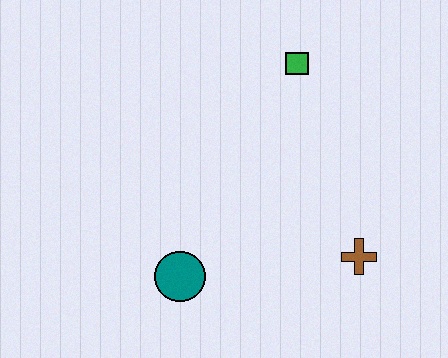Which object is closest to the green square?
The brown cross is closest to the green square.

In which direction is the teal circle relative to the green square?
The teal circle is below the green square.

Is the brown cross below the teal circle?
No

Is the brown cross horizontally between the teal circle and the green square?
No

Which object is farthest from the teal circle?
The green square is farthest from the teal circle.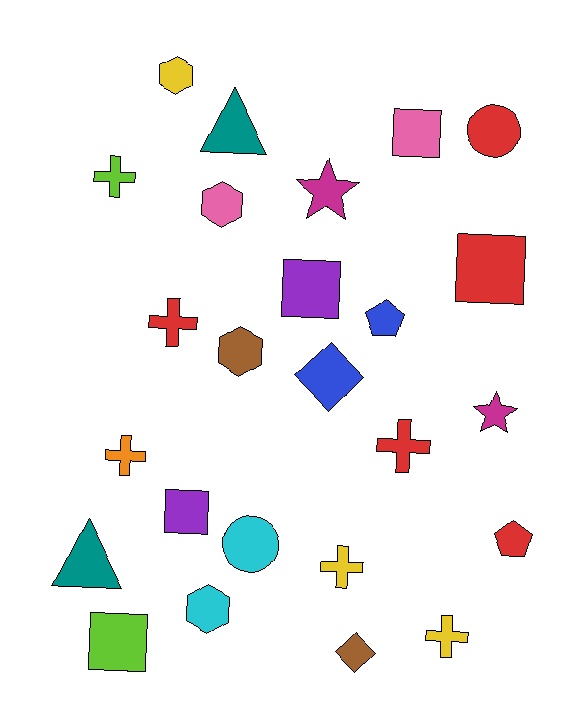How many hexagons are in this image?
There are 4 hexagons.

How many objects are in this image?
There are 25 objects.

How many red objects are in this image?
There are 5 red objects.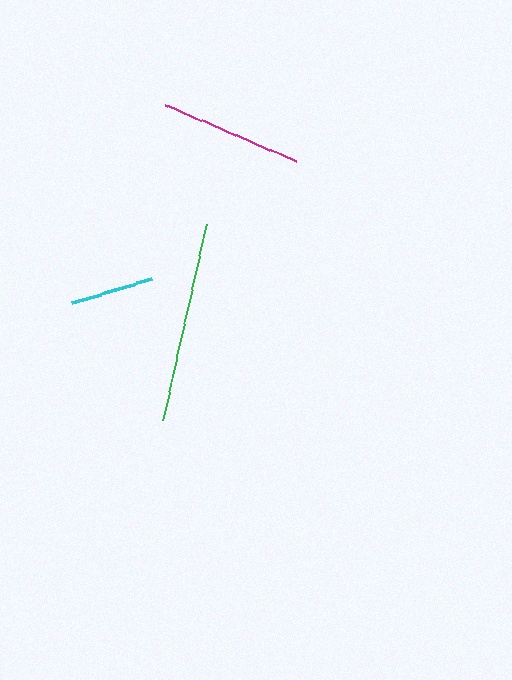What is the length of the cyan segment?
The cyan segment is approximately 84 pixels long.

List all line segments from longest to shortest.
From longest to shortest: green, magenta, cyan.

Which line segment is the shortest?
The cyan line is the shortest at approximately 84 pixels.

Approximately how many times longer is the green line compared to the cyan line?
The green line is approximately 2.4 times the length of the cyan line.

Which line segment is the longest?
The green line is the longest at approximately 199 pixels.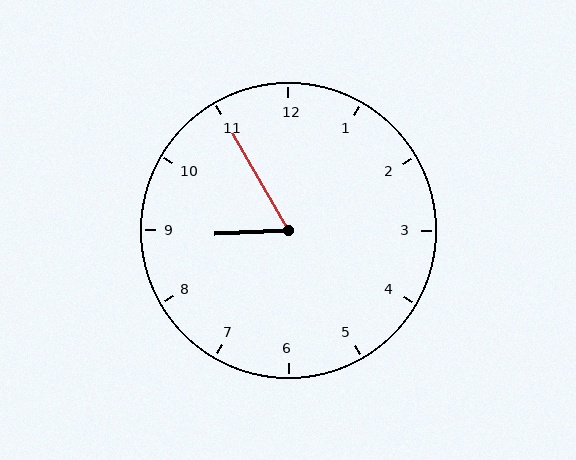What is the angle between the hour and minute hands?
Approximately 62 degrees.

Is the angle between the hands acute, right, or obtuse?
It is acute.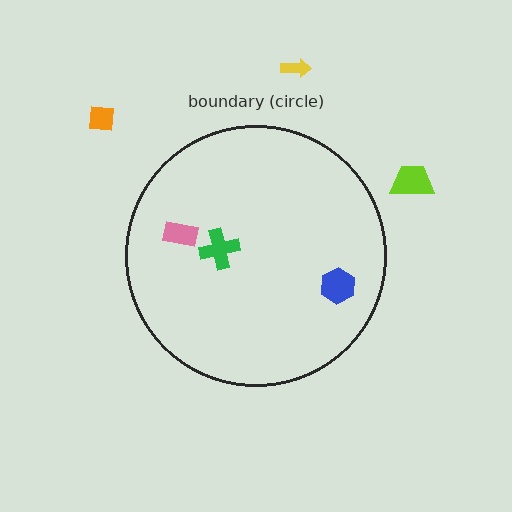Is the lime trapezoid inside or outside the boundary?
Outside.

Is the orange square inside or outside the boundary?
Outside.